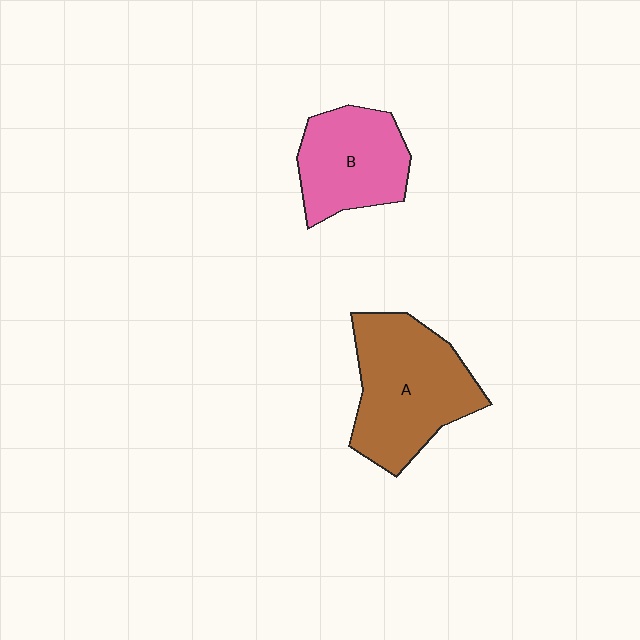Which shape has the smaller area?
Shape B (pink).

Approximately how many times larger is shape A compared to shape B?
Approximately 1.4 times.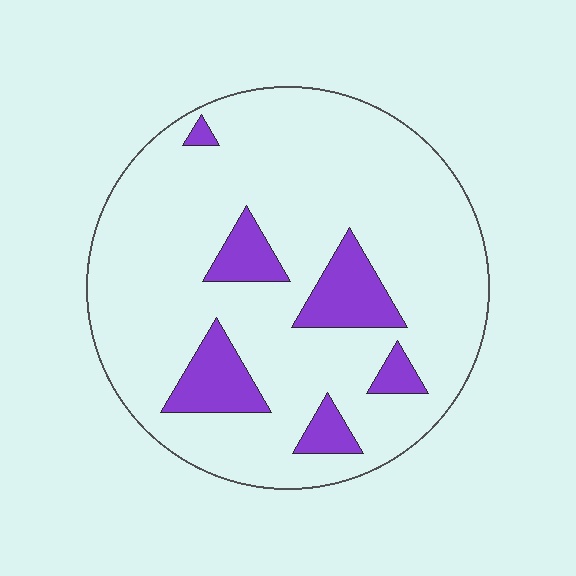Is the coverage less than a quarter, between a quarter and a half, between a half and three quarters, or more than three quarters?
Less than a quarter.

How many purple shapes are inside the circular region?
6.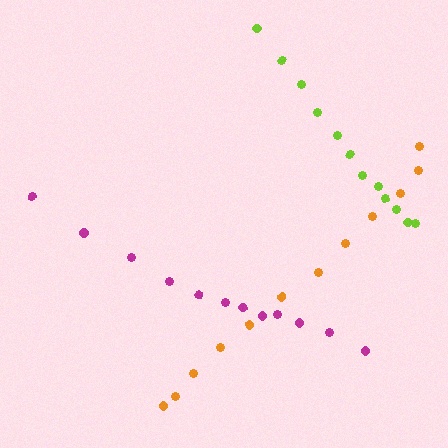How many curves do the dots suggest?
There are 3 distinct paths.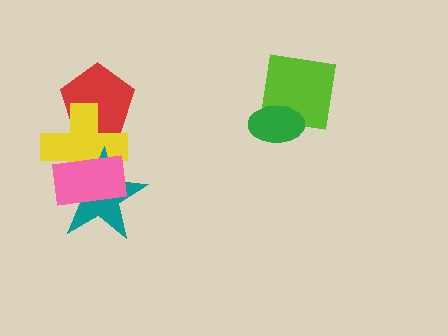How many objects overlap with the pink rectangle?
2 objects overlap with the pink rectangle.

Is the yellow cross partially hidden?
Yes, it is partially covered by another shape.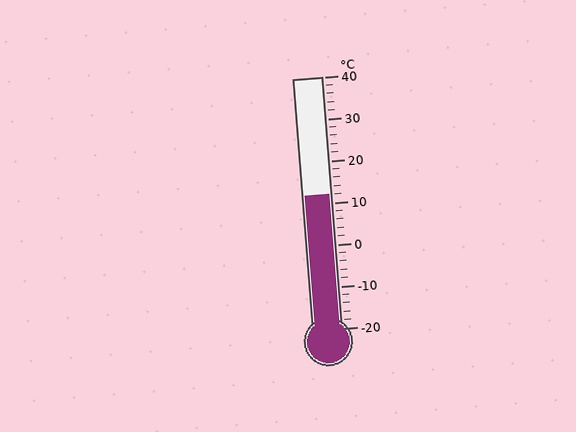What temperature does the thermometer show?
The thermometer shows approximately 12°C.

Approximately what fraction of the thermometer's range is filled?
The thermometer is filled to approximately 55% of its range.